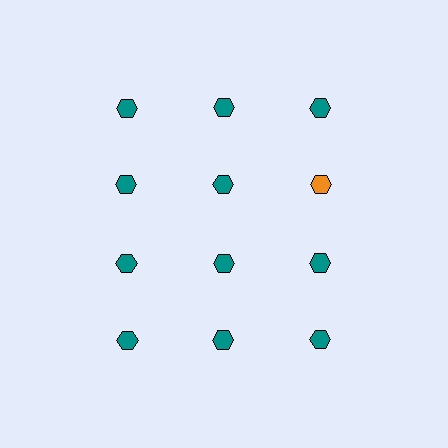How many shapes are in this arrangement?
There are 12 shapes arranged in a grid pattern.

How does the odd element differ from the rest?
It has a different color: orange instead of teal.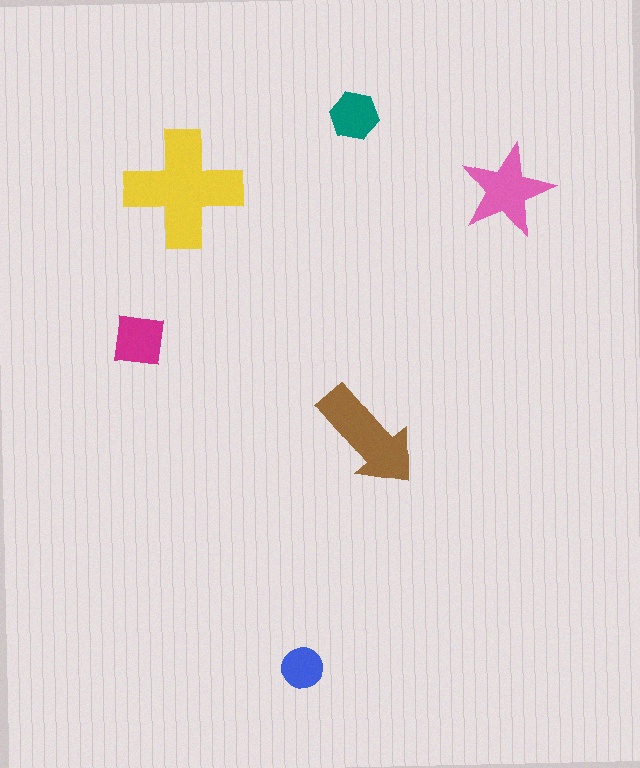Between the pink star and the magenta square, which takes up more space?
The pink star.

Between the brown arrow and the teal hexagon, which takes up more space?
The brown arrow.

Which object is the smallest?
The blue circle.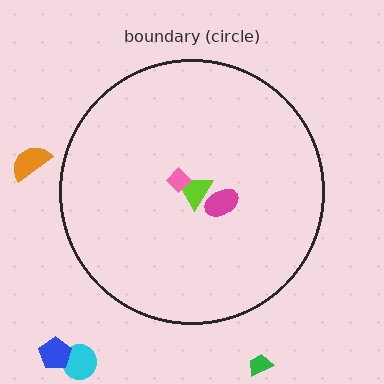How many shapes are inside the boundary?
3 inside, 4 outside.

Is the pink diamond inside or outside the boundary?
Inside.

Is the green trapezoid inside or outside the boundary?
Outside.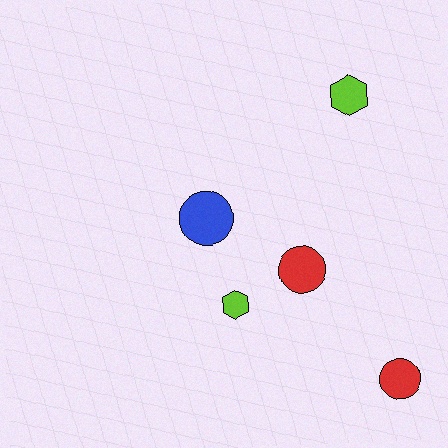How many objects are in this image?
There are 5 objects.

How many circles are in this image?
There are 3 circles.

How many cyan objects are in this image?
There are no cyan objects.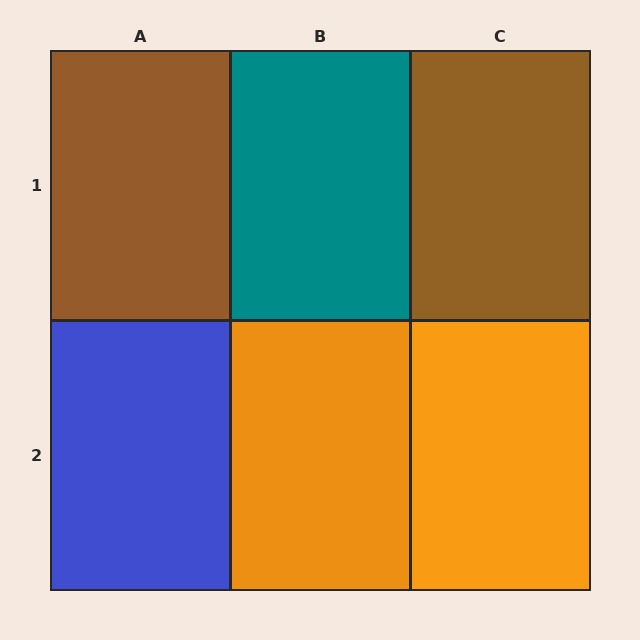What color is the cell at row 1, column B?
Teal.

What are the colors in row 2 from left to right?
Blue, orange, orange.